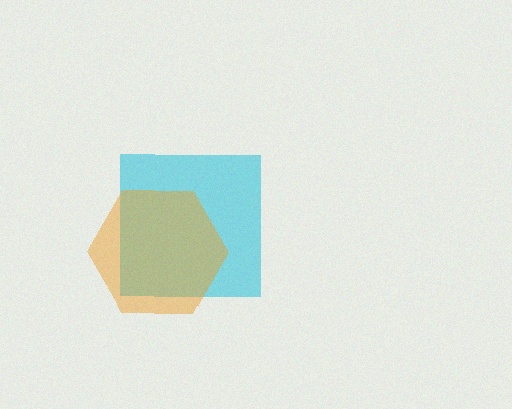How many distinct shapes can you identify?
There are 2 distinct shapes: a cyan square, an orange hexagon.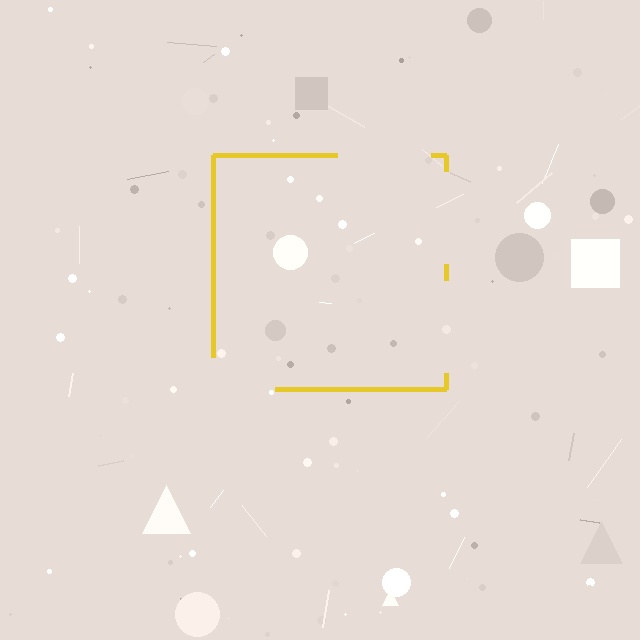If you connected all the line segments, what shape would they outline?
They would outline a square.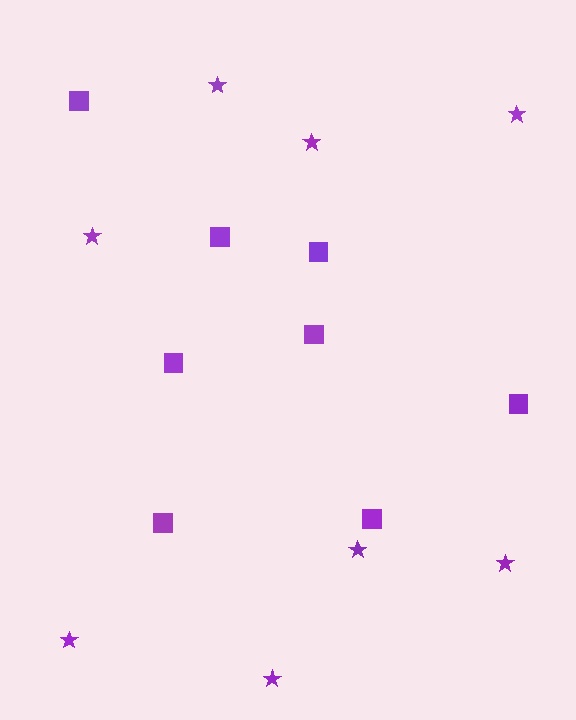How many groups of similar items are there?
There are 2 groups: one group of stars (8) and one group of squares (8).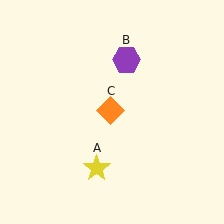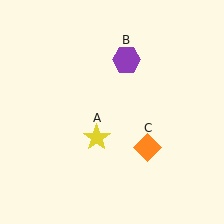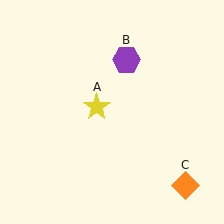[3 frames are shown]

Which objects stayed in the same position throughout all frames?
Purple hexagon (object B) remained stationary.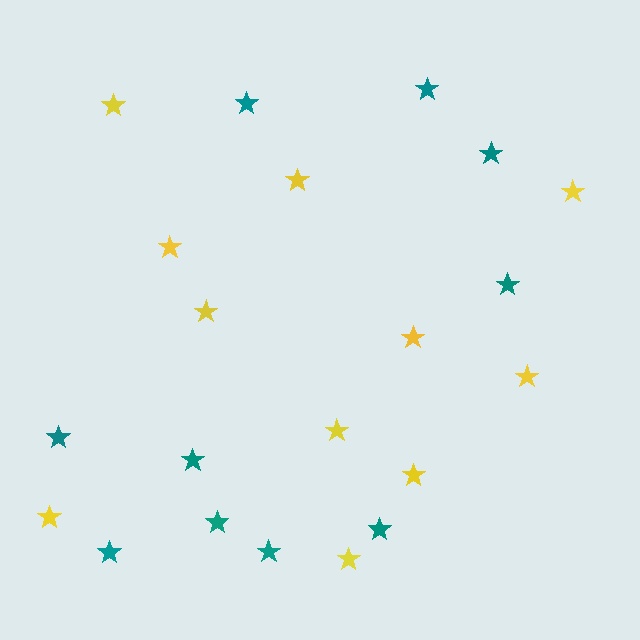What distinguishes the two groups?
There are 2 groups: one group of teal stars (10) and one group of yellow stars (11).